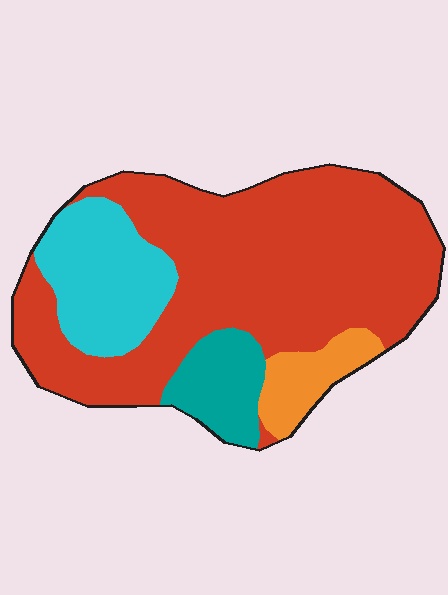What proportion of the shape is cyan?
Cyan takes up between a sixth and a third of the shape.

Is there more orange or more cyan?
Cyan.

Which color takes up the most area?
Red, at roughly 65%.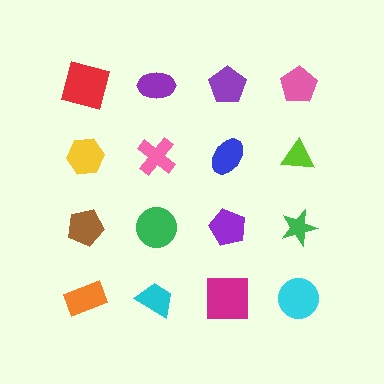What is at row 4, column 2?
A cyan trapezoid.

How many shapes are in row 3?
4 shapes.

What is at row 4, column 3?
A magenta square.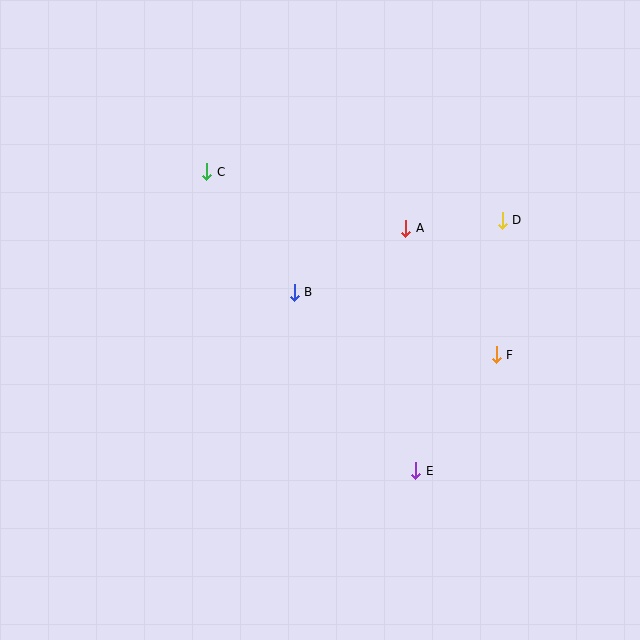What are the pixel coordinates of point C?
Point C is at (207, 172).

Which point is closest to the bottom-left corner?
Point E is closest to the bottom-left corner.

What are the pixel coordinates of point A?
Point A is at (406, 228).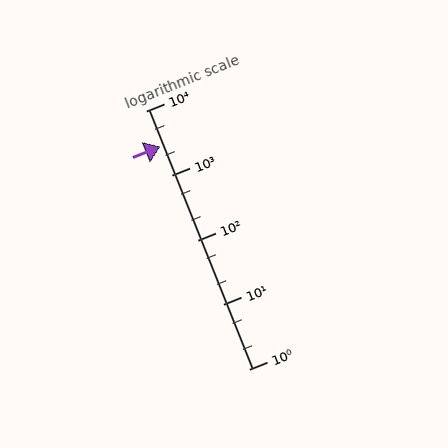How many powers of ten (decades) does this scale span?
The scale spans 4 decades, from 1 to 10000.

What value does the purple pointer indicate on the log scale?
The pointer indicates approximately 2800.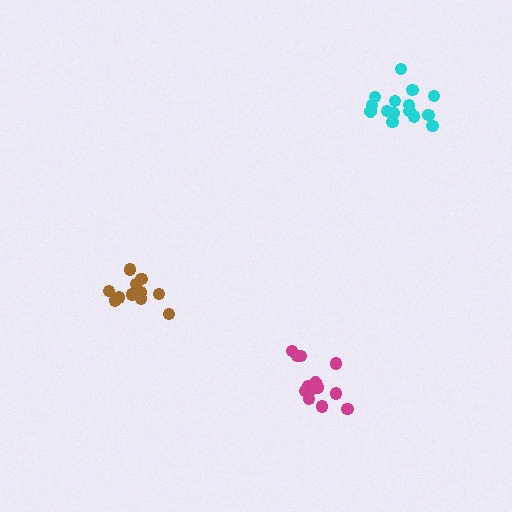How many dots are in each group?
Group 1: 13 dots, Group 2: 15 dots, Group 3: 11 dots (39 total).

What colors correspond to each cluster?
The clusters are colored: magenta, cyan, brown.